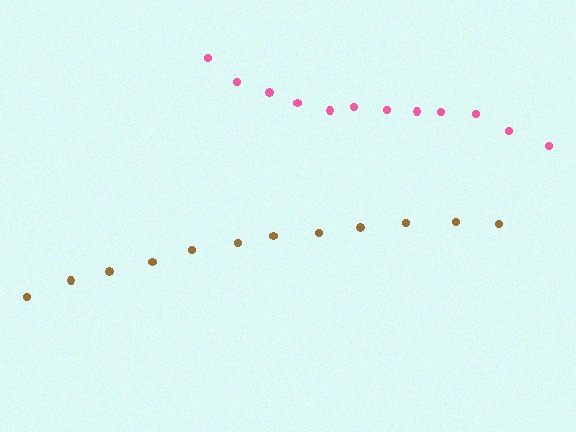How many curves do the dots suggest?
There are 2 distinct paths.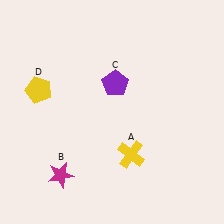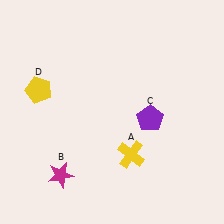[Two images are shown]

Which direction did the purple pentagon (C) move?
The purple pentagon (C) moved down.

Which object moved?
The purple pentagon (C) moved down.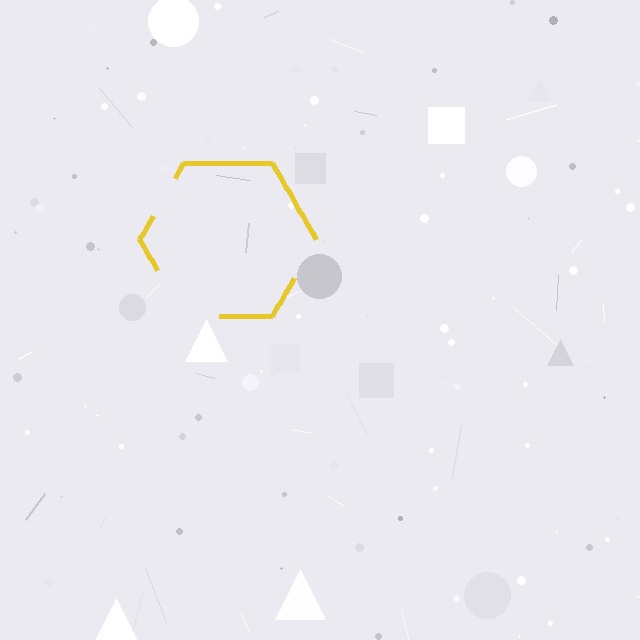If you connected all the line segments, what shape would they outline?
They would outline a hexagon.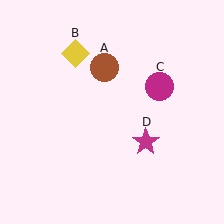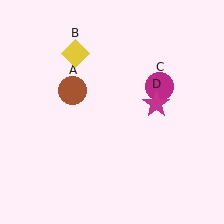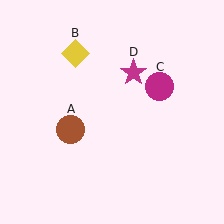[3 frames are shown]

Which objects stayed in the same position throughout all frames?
Yellow diamond (object B) and magenta circle (object C) remained stationary.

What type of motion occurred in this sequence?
The brown circle (object A), magenta star (object D) rotated counterclockwise around the center of the scene.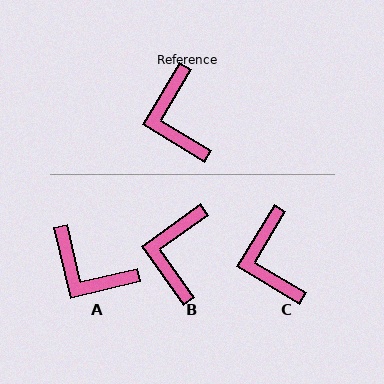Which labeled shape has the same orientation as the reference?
C.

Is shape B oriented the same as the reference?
No, it is off by about 24 degrees.